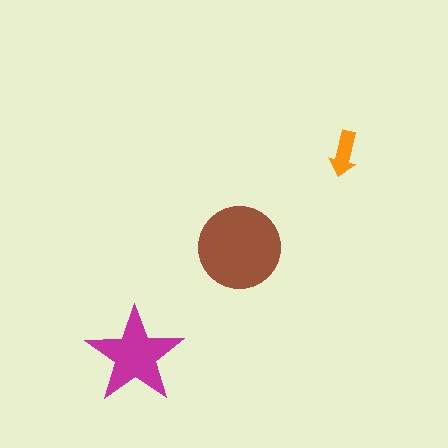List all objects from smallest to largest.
The orange arrow, the magenta star, the brown circle.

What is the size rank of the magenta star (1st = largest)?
2nd.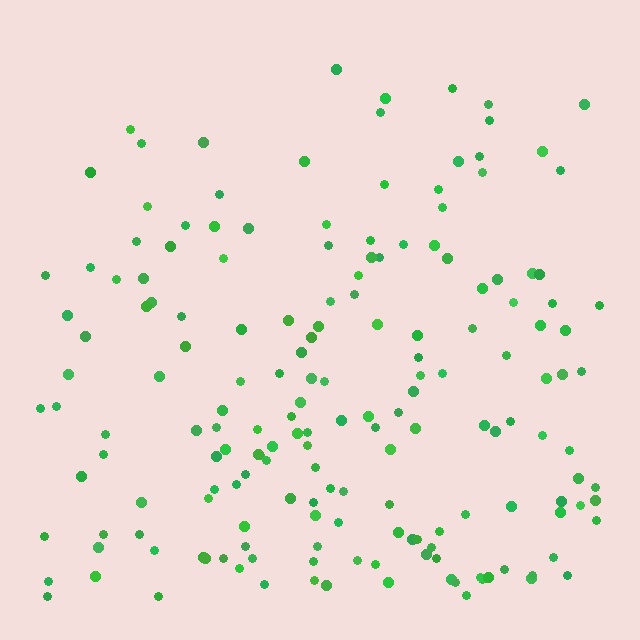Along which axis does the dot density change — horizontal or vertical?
Vertical.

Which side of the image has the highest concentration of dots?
The bottom.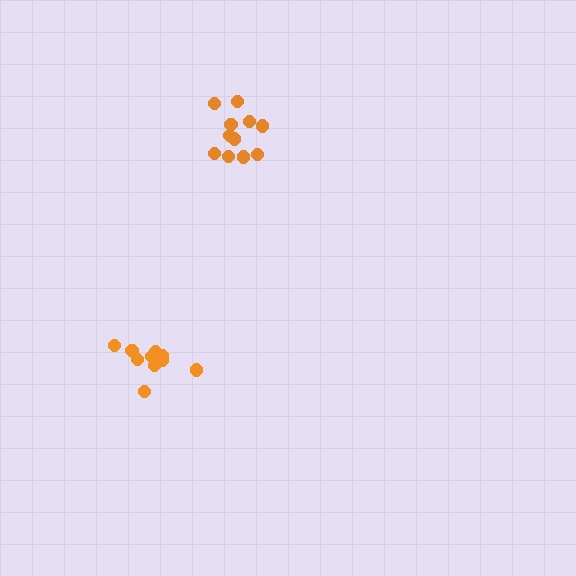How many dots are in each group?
Group 1: 10 dots, Group 2: 11 dots (21 total).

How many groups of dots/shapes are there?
There are 2 groups.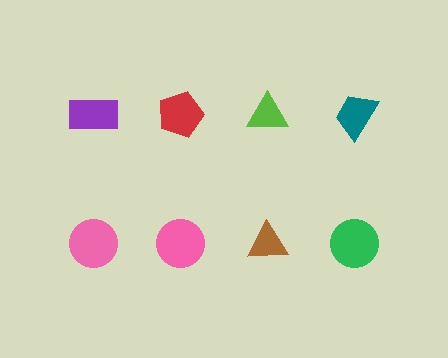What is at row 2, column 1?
A pink circle.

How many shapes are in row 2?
4 shapes.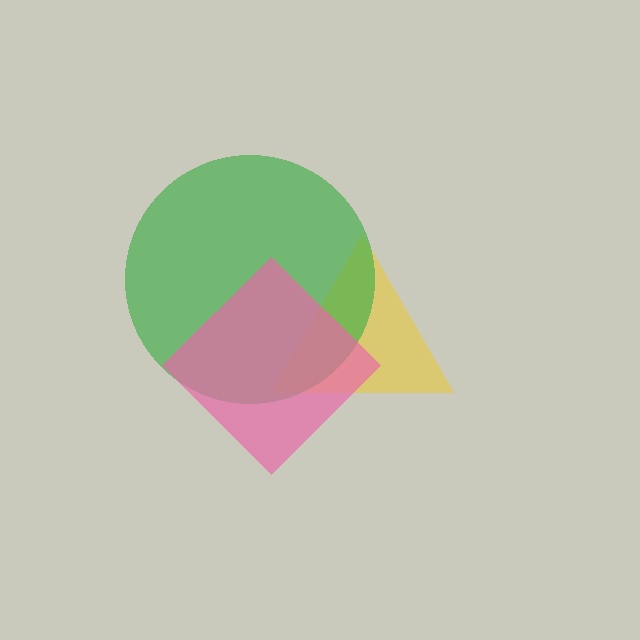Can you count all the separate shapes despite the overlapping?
Yes, there are 3 separate shapes.